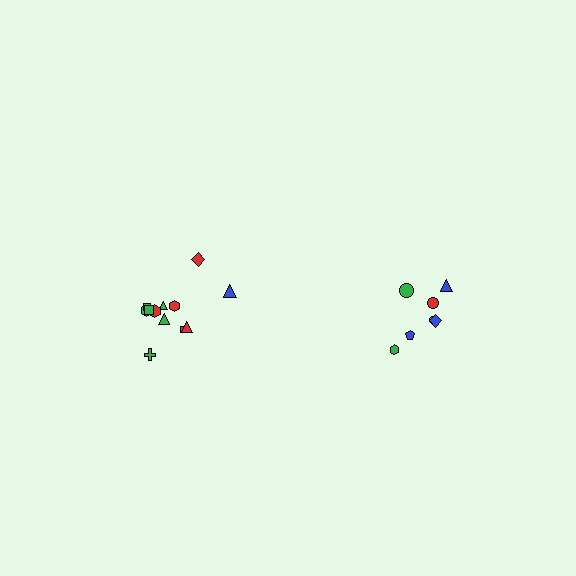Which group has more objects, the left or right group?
The left group.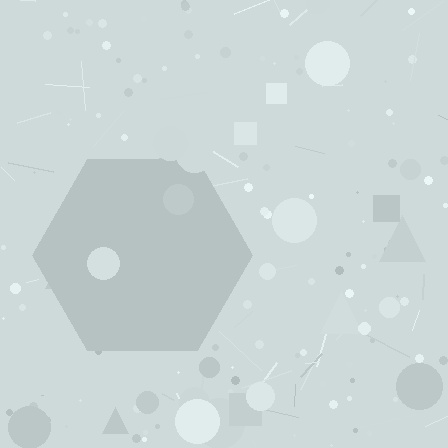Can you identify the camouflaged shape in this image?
The camouflaged shape is a hexagon.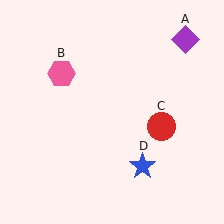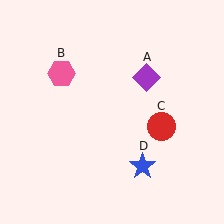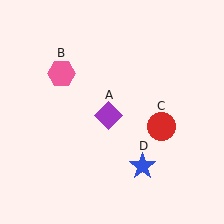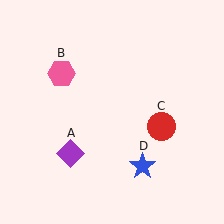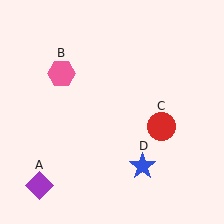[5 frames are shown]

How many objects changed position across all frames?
1 object changed position: purple diamond (object A).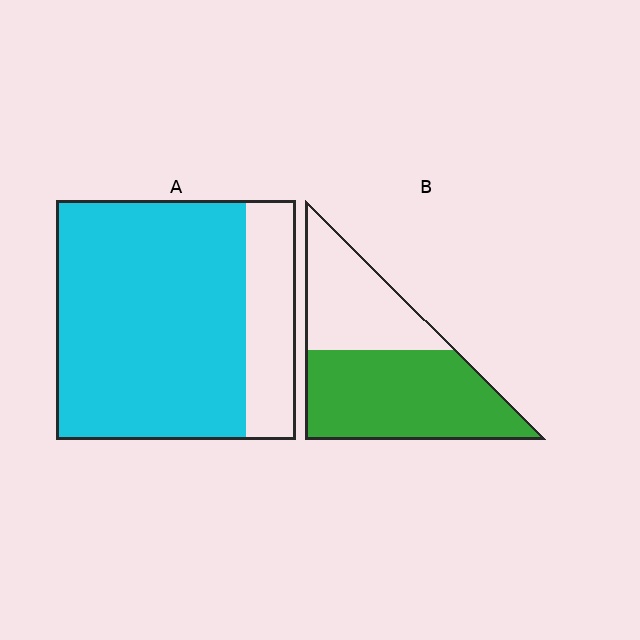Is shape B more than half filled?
Yes.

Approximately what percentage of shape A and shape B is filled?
A is approximately 80% and B is approximately 60%.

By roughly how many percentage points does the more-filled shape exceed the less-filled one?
By roughly 20 percentage points (A over B).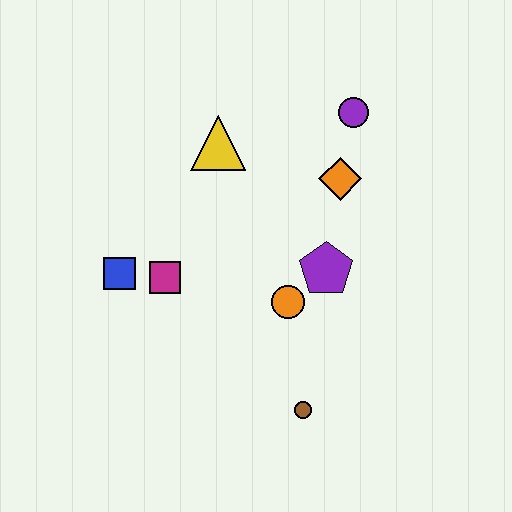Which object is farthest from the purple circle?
The brown circle is farthest from the purple circle.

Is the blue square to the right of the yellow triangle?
No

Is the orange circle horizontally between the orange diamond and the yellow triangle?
Yes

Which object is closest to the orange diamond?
The purple circle is closest to the orange diamond.